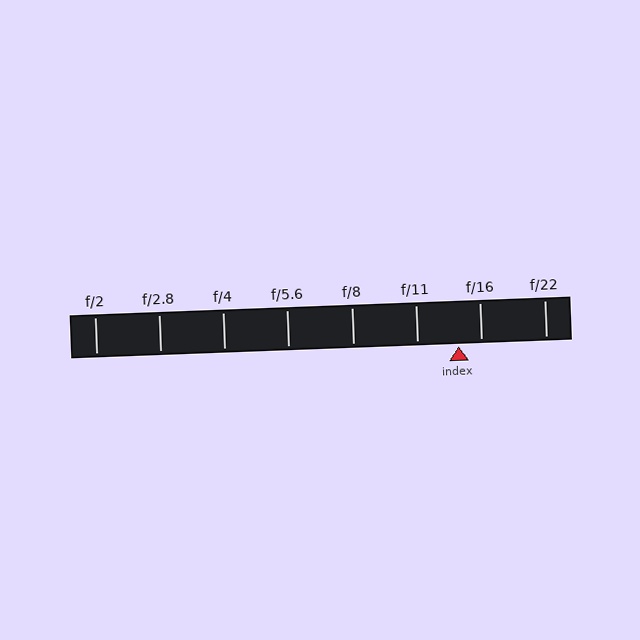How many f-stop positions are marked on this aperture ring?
There are 8 f-stop positions marked.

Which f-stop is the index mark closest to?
The index mark is closest to f/16.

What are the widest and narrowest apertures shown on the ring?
The widest aperture shown is f/2 and the narrowest is f/22.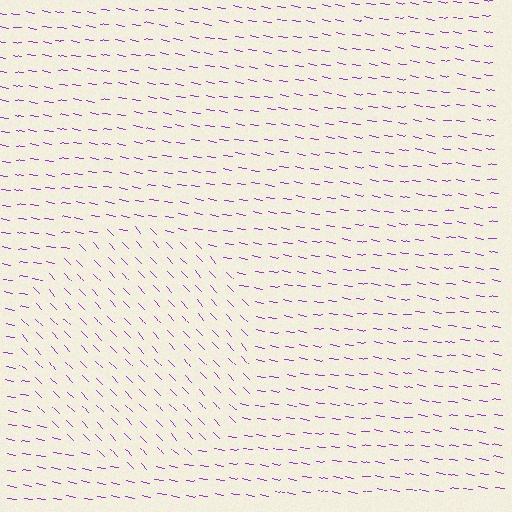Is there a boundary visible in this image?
Yes, there is a texture boundary formed by a change in line orientation.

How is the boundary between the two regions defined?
The boundary is defined purely by a change in line orientation (approximately 36 degrees difference). All lines are the same color and thickness.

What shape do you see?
I see a circle.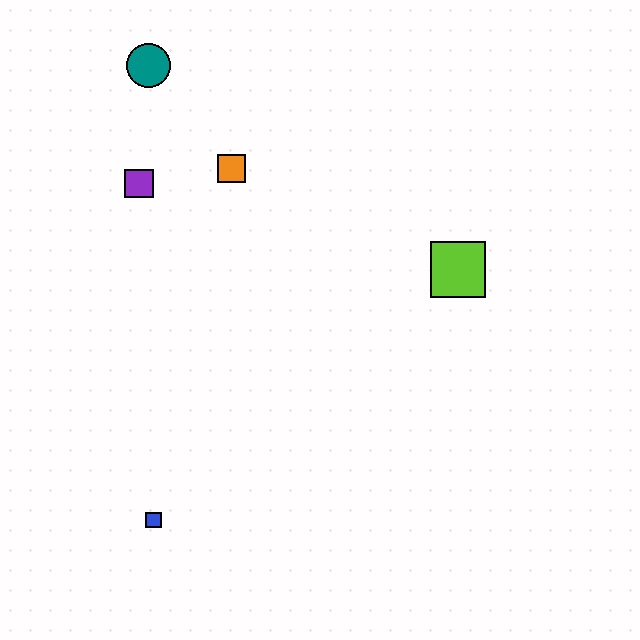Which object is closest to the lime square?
The orange square is closest to the lime square.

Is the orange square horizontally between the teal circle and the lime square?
Yes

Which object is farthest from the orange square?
The blue square is farthest from the orange square.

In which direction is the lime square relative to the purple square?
The lime square is to the right of the purple square.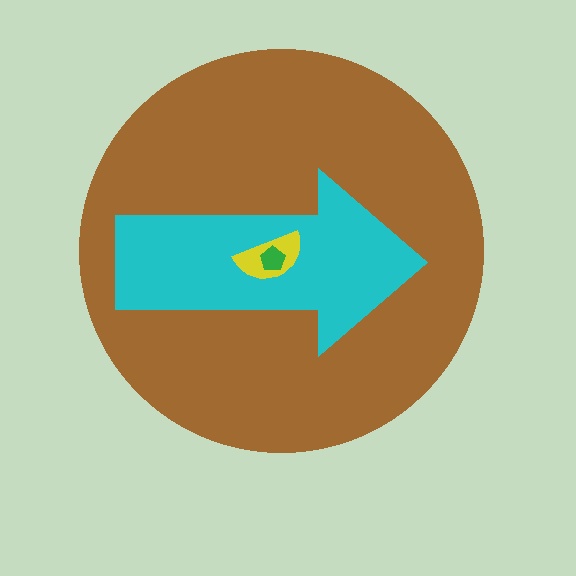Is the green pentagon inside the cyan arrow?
Yes.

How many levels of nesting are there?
4.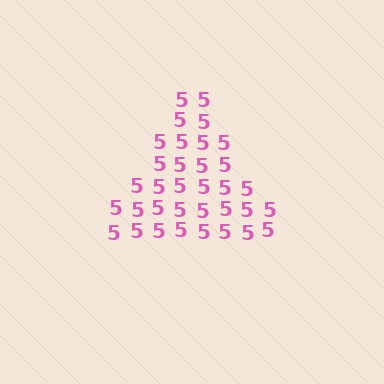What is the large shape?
The large shape is a triangle.